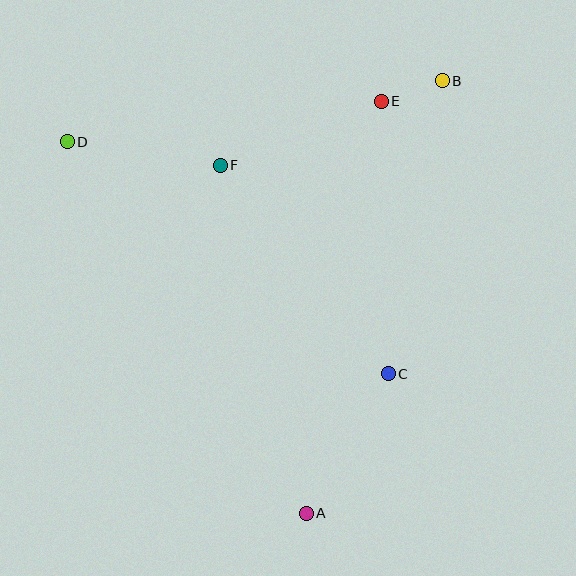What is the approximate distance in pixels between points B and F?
The distance between B and F is approximately 238 pixels.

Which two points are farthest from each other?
Points A and B are farthest from each other.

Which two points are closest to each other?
Points B and E are closest to each other.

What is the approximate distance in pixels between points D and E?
The distance between D and E is approximately 317 pixels.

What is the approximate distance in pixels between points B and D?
The distance between B and D is approximately 380 pixels.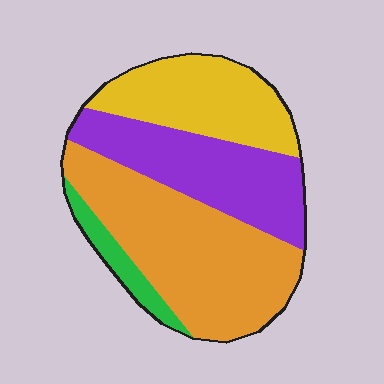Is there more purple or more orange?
Orange.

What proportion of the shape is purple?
Purple takes up about one quarter (1/4) of the shape.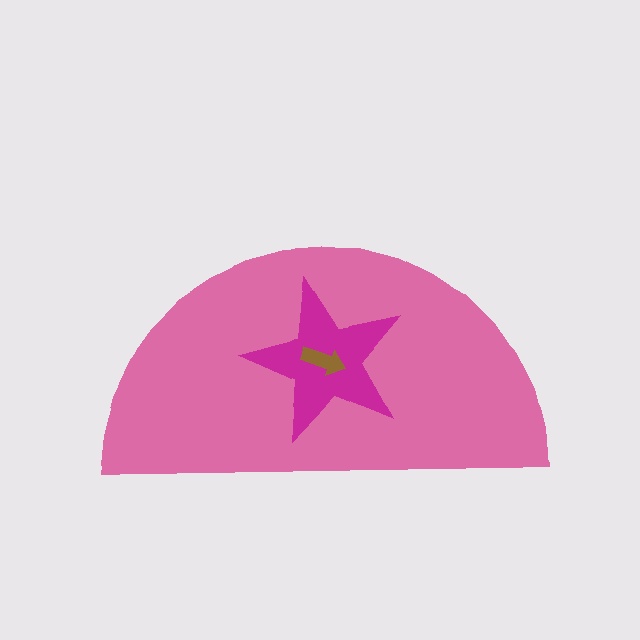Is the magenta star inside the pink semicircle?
Yes.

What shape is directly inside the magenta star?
The brown arrow.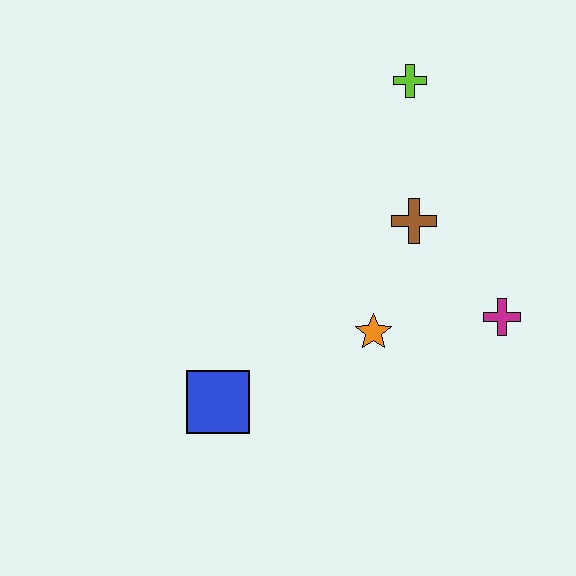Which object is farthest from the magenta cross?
The blue square is farthest from the magenta cross.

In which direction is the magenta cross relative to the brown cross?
The magenta cross is below the brown cross.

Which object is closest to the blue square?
The orange star is closest to the blue square.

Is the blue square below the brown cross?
Yes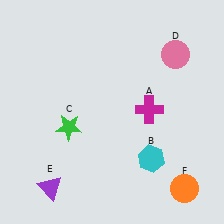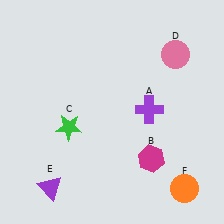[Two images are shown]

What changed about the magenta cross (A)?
In Image 1, A is magenta. In Image 2, it changed to purple.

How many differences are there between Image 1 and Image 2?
There are 2 differences between the two images.